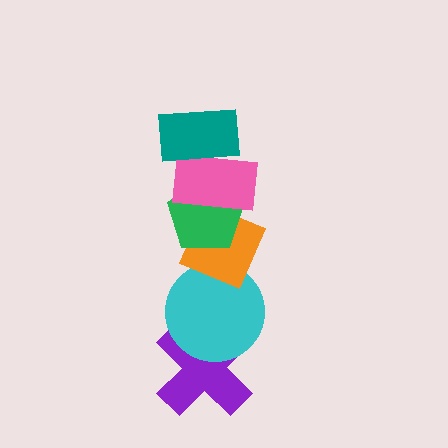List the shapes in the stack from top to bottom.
From top to bottom: the teal rectangle, the pink rectangle, the green pentagon, the orange diamond, the cyan circle, the purple cross.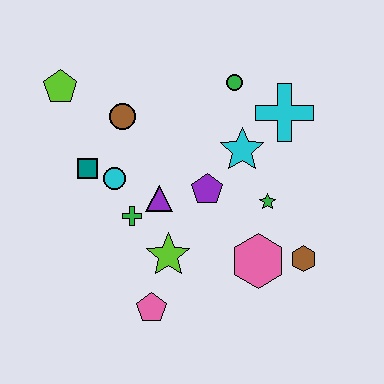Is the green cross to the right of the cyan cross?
No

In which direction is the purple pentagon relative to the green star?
The purple pentagon is to the left of the green star.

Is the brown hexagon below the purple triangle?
Yes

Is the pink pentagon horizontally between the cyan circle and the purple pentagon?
Yes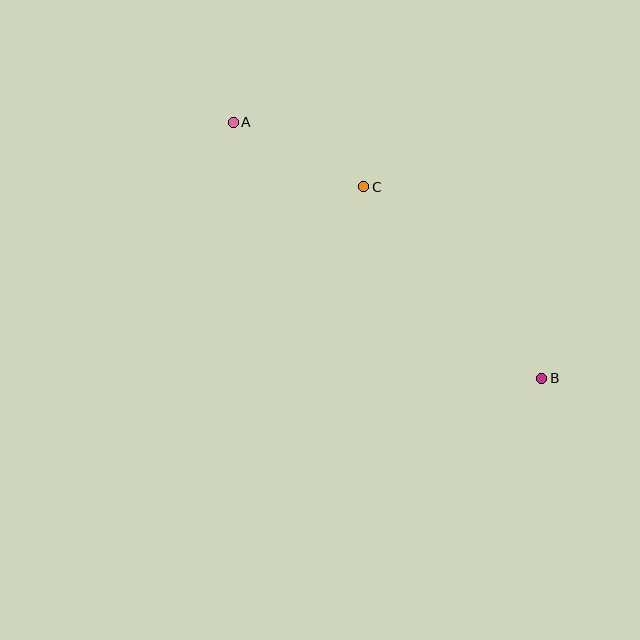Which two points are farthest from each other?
Points A and B are farthest from each other.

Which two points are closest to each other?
Points A and C are closest to each other.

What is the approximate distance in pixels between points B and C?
The distance between B and C is approximately 261 pixels.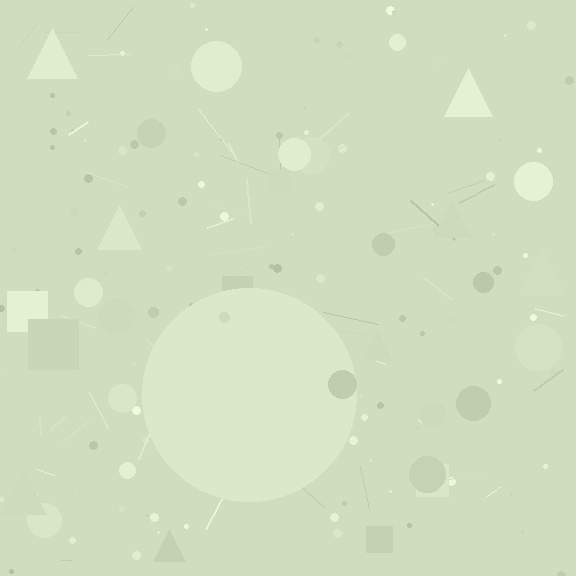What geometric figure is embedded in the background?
A circle is embedded in the background.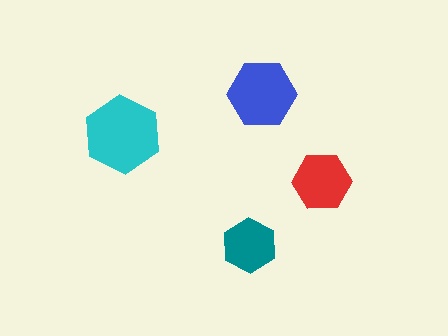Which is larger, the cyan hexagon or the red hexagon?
The cyan one.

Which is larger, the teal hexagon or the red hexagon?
The red one.